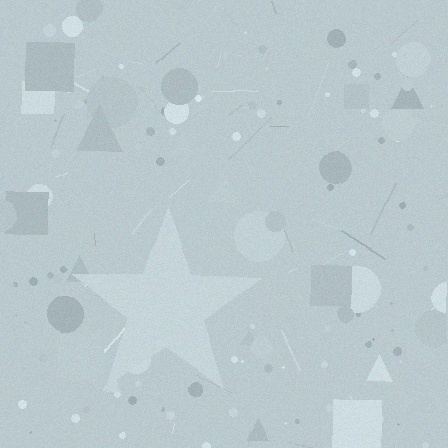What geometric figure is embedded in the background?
A star is embedded in the background.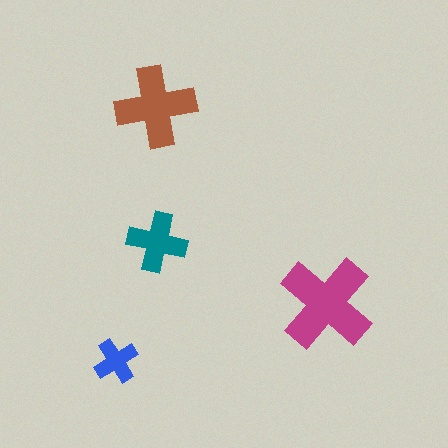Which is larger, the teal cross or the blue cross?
The teal one.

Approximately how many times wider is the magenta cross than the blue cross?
About 2 times wider.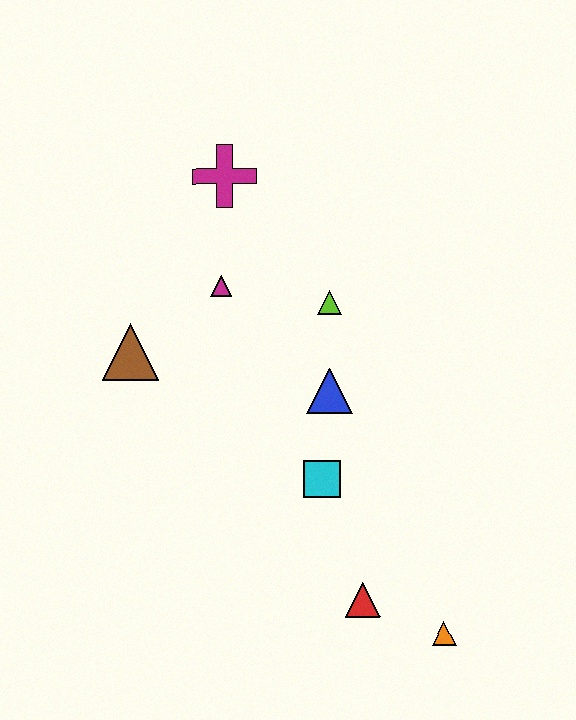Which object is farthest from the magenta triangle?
The orange triangle is farthest from the magenta triangle.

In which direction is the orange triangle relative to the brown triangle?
The orange triangle is to the right of the brown triangle.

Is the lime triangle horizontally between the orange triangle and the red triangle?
No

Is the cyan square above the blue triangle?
No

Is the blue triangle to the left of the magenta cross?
No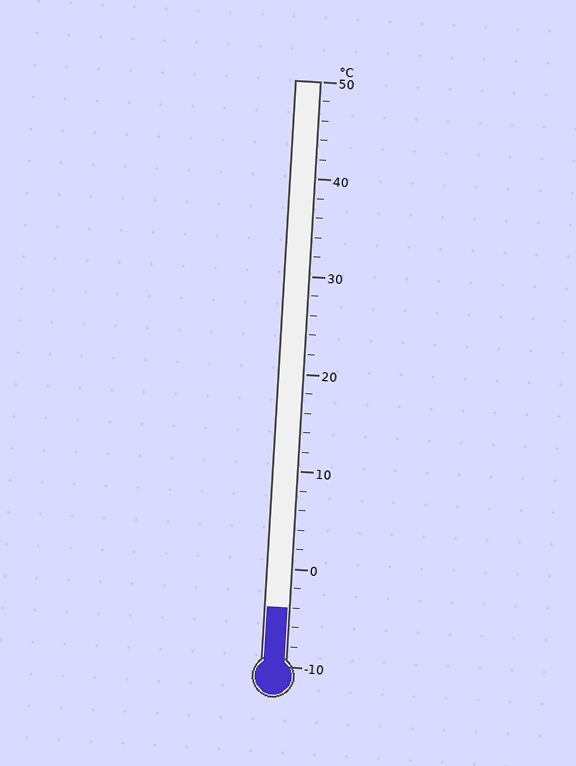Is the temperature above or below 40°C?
The temperature is below 40°C.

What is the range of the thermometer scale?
The thermometer scale ranges from -10°C to 50°C.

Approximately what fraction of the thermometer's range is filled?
The thermometer is filled to approximately 10% of its range.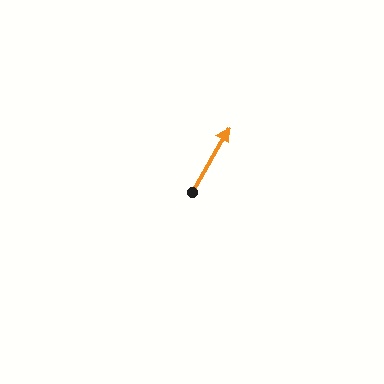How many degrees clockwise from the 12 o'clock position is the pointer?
Approximately 30 degrees.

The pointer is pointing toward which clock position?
Roughly 1 o'clock.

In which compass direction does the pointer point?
Northeast.